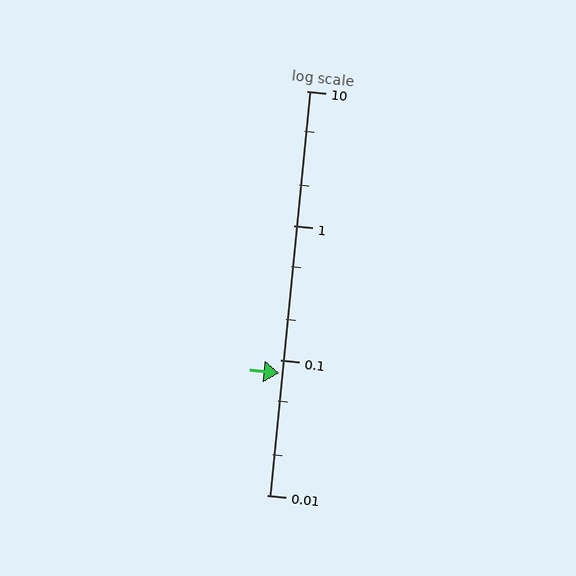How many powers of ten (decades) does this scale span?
The scale spans 3 decades, from 0.01 to 10.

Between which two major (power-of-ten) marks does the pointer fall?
The pointer is between 0.01 and 0.1.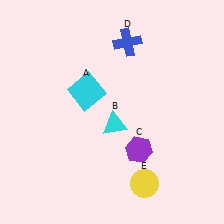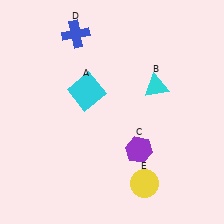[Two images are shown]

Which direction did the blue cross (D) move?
The blue cross (D) moved left.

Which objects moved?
The objects that moved are: the cyan triangle (B), the blue cross (D).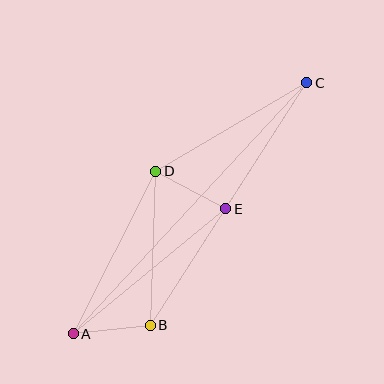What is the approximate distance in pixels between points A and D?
The distance between A and D is approximately 182 pixels.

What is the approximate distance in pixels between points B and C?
The distance between B and C is approximately 288 pixels.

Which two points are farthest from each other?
Points A and C are farthest from each other.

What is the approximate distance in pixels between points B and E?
The distance between B and E is approximately 139 pixels.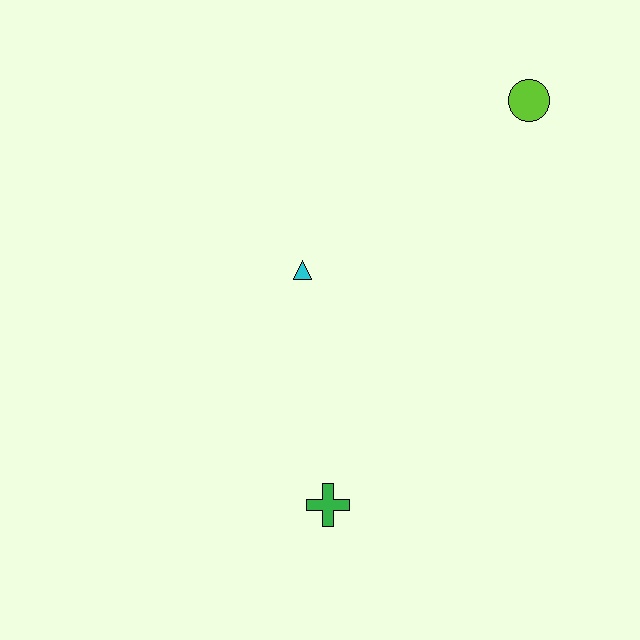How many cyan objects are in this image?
There is 1 cyan object.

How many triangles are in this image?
There is 1 triangle.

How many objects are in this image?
There are 3 objects.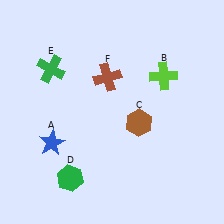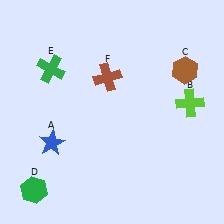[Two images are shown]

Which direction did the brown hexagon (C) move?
The brown hexagon (C) moved up.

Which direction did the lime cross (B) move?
The lime cross (B) moved down.